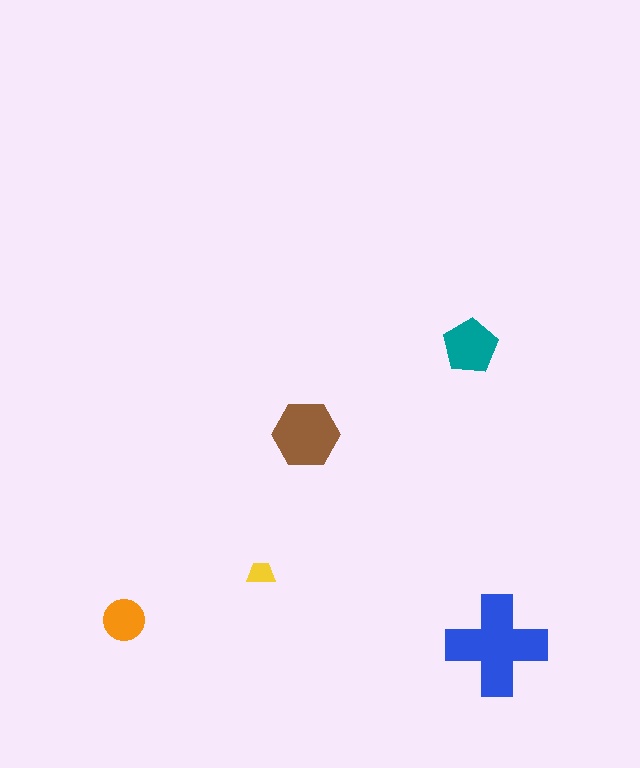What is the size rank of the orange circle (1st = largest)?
4th.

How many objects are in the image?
There are 5 objects in the image.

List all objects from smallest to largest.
The yellow trapezoid, the orange circle, the teal pentagon, the brown hexagon, the blue cross.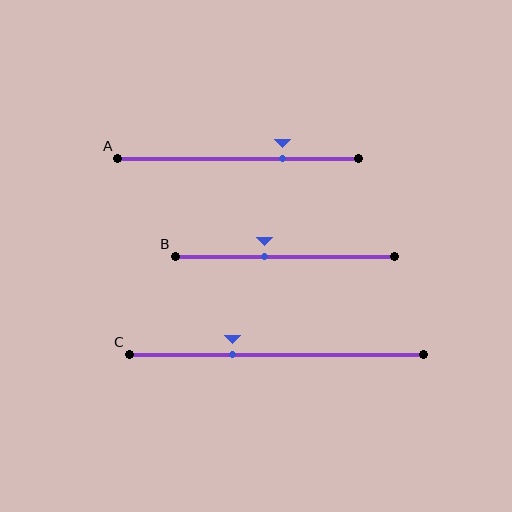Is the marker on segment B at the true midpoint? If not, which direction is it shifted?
No, the marker on segment B is shifted to the left by about 9% of the segment length.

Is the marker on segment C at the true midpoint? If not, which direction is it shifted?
No, the marker on segment C is shifted to the left by about 15% of the segment length.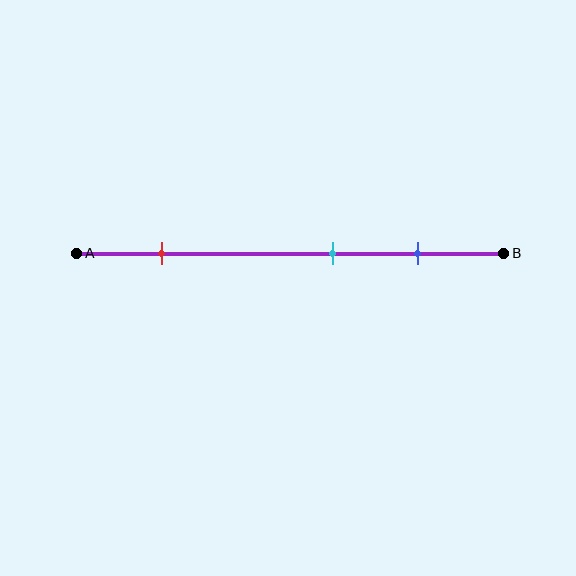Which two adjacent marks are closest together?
The cyan and blue marks are the closest adjacent pair.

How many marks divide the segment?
There are 3 marks dividing the segment.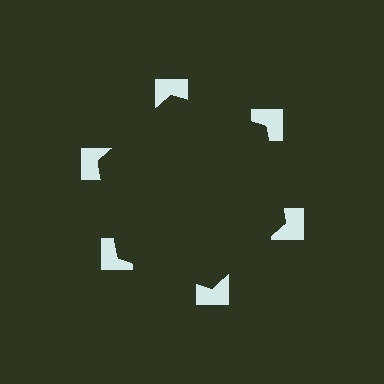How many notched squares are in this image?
There are 6 — one at each vertex of the illusory hexagon.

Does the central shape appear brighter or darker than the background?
It typically appears slightly darker than the background, even though no actual brightness change is drawn.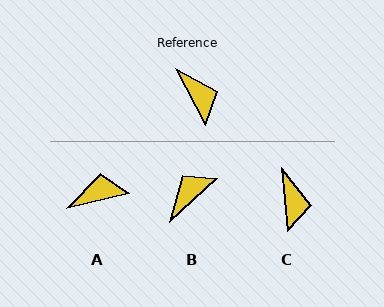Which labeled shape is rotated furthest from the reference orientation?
B, about 104 degrees away.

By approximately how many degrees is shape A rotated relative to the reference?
Approximately 75 degrees counter-clockwise.